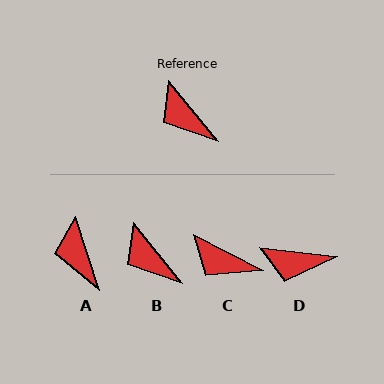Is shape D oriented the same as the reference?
No, it is off by about 44 degrees.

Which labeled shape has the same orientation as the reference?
B.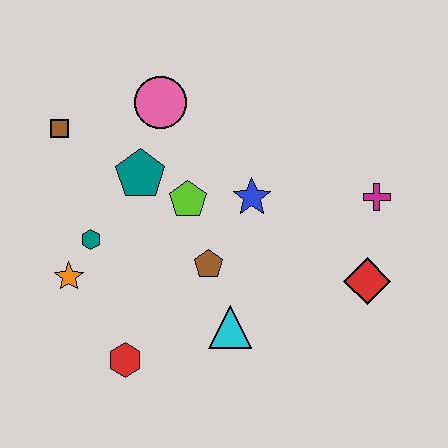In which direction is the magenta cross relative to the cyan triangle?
The magenta cross is to the right of the cyan triangle.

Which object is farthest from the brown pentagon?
The brown square is farthest from the brown pentagon.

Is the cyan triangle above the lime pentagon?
No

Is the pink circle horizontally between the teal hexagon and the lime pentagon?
Yes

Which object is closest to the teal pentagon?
The lime pentagon is closest to the teal pentagon.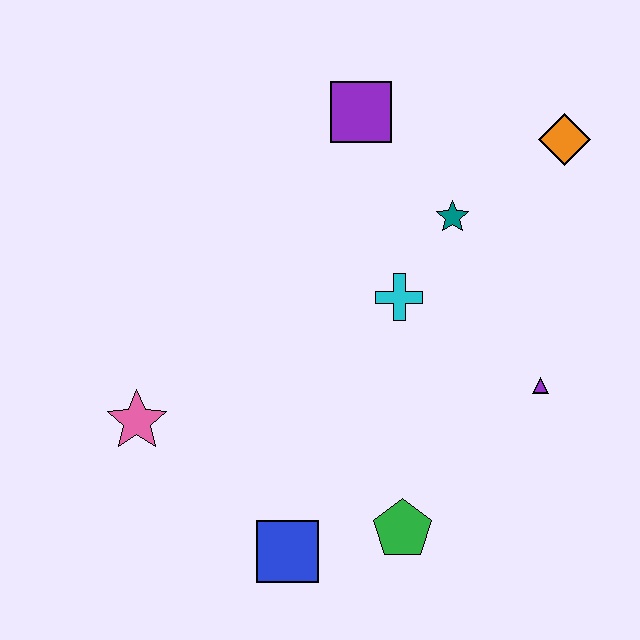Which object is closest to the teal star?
The cyan cross is closest to the teal star.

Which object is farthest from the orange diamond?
The pink star is farthest from the orange diamond.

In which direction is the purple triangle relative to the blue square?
The purple triangle is to the right of the blue square.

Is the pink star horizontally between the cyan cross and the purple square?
No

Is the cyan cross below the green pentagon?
No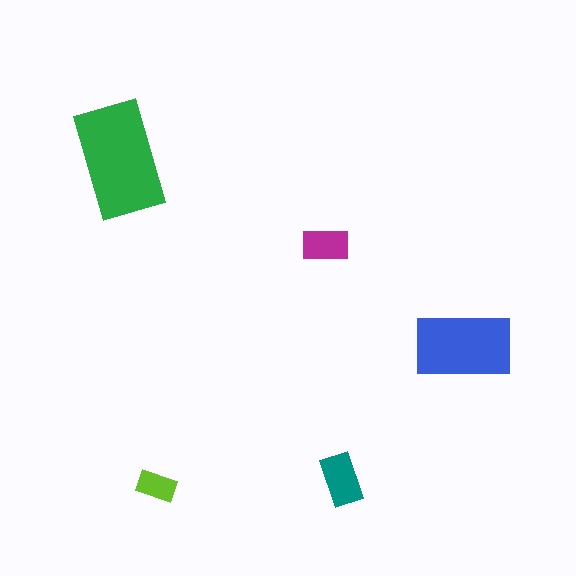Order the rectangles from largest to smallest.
the green one, the blue one, the teal one, the magenta one, the lime one.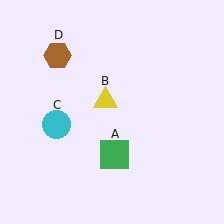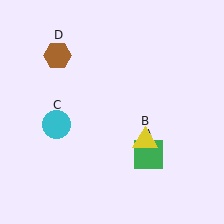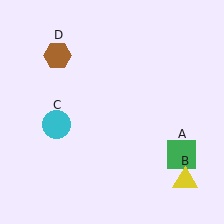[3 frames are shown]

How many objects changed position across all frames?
2 objects changed position: green square (object A), yellow triangle (object B).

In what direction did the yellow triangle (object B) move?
The yellow triangle (object B) moved down and to the right.